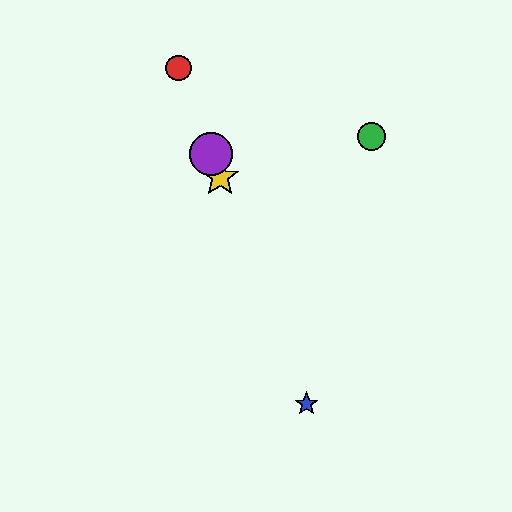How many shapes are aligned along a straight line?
4 shapes (the red circle, the blue star, the yellow star, the purple circle) are aligned along a straight line.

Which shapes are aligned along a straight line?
The red circle, the blue star, the yellow star, the purple circle are aligned along a straight line.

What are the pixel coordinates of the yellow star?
The yellow star is at (220, 177).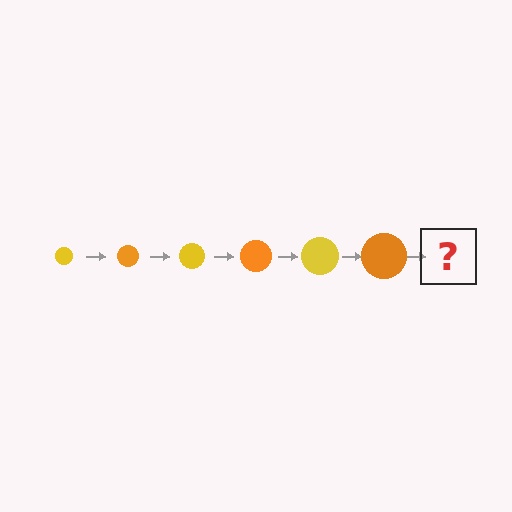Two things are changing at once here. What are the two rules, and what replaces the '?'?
The two rules are that the circle grows larger each step and the color cycles through yellow and orange. The '?' should be a yellow circle, larger than the previous one.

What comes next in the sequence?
The next element should be a yellow circle, larger than the previous one.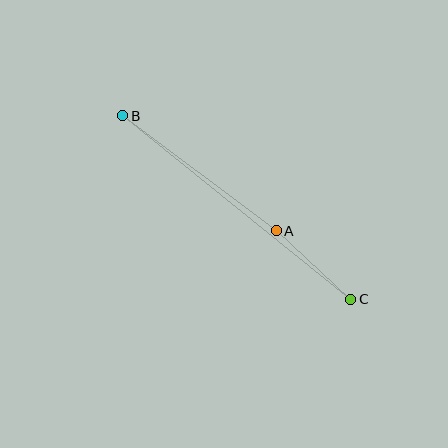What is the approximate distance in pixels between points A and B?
The distance between A and B is approximately 192 pixels.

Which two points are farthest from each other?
Points B and C are farthest from each other.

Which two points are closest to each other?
Points A and C are closest to each other.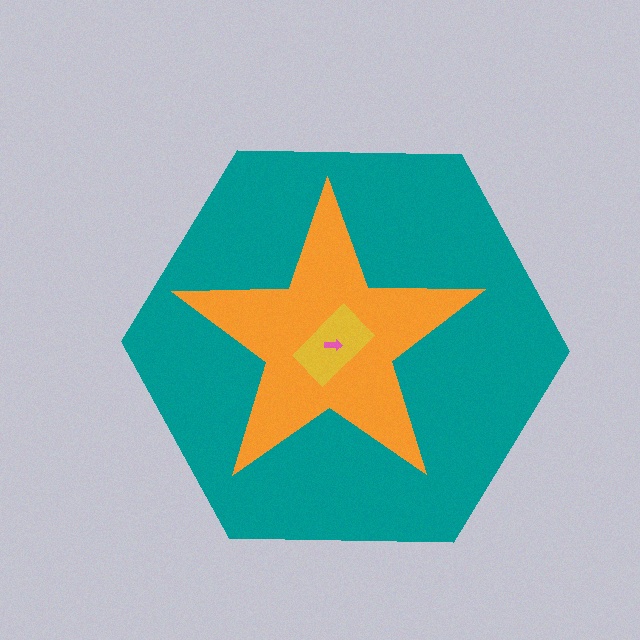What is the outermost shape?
The teal hexagon.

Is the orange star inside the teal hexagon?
Yes.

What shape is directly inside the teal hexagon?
The orange star.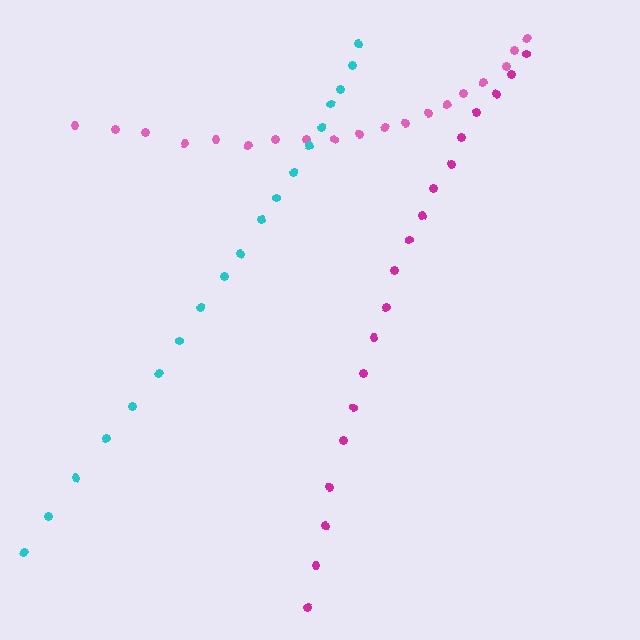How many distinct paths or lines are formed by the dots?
There are 3 distinct paths.